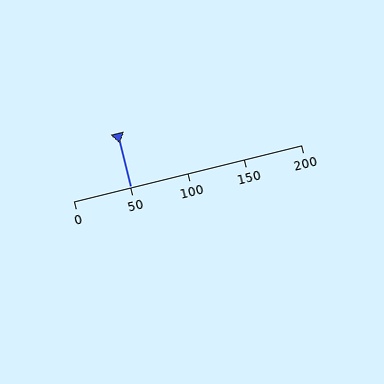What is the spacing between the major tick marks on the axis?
The major ticks are spaced 50 apart.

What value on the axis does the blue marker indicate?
The marker indicates approximately 50.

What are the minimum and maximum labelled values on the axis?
The axis runs from 0 to 200.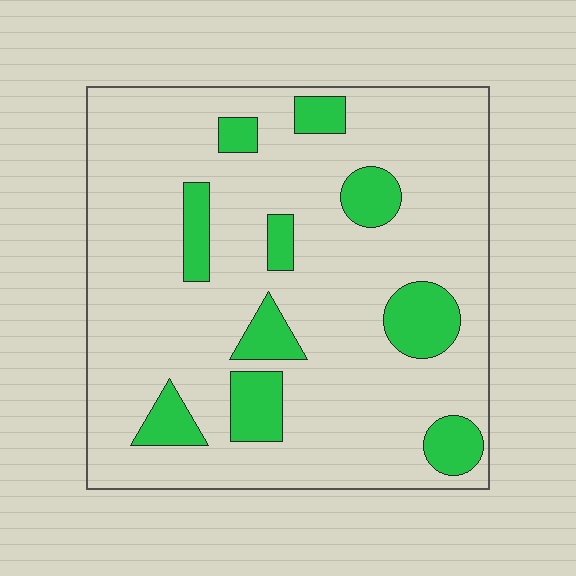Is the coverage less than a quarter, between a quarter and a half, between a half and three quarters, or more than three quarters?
Less than a quarter.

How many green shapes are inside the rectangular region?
10.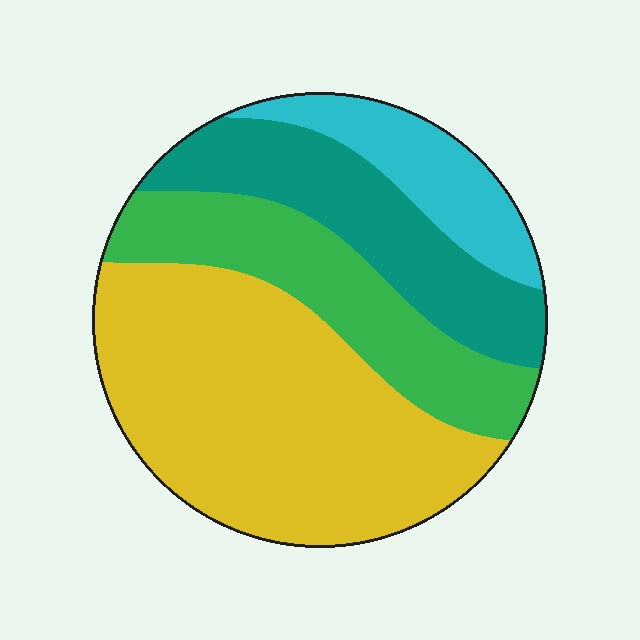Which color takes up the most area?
Yellow, at roughly 45%.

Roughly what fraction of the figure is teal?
Teal covers around 20% of the figure.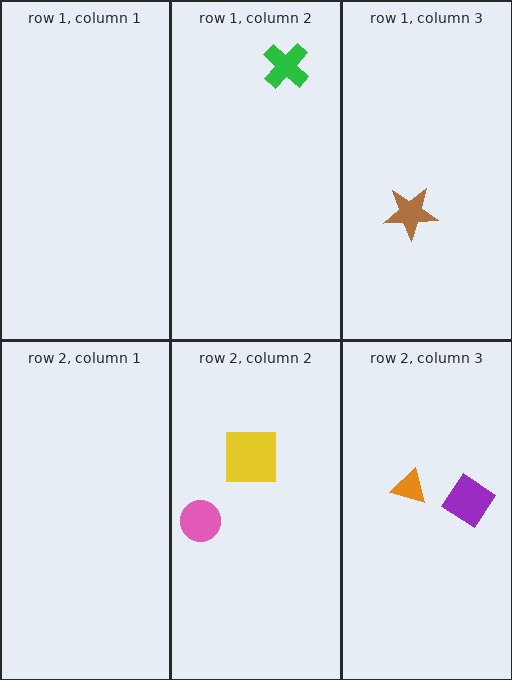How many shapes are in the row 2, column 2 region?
2.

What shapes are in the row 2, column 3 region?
The purple diamond, the orange triangle.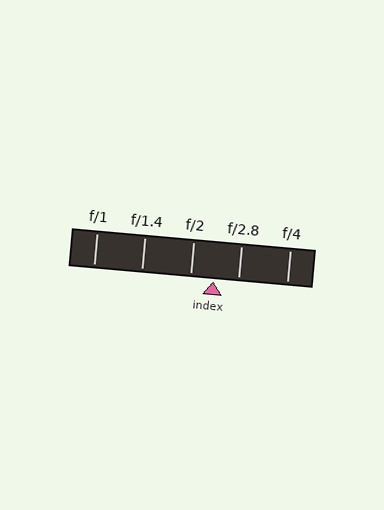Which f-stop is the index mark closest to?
The index mark is closest to f/2.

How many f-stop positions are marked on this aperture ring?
There are 5 f-stop positions marked.